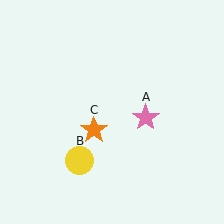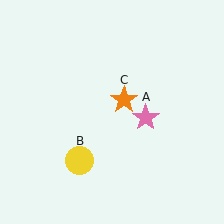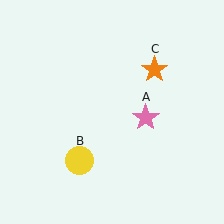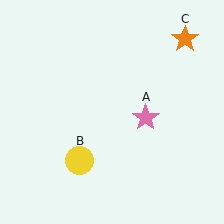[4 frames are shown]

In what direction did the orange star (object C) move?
The orange star (object C) moved up and to the right.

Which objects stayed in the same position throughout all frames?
Pink star (object A) and yellow circle (object B) remained stationary.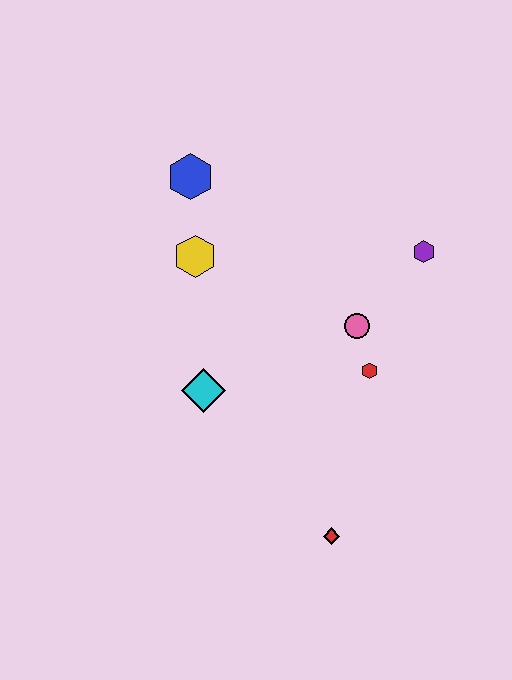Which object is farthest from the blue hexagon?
The red diamond is farthest from the blue hexagon.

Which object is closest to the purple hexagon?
The pink circle is closest to the purple hexagon.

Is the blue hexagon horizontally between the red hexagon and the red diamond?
No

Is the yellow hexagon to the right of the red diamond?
No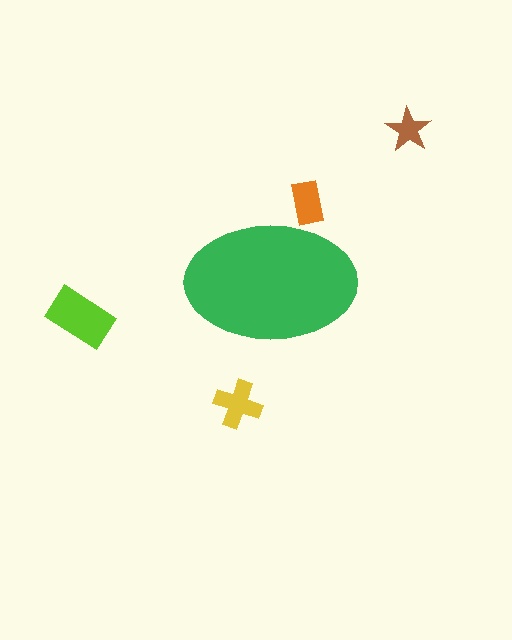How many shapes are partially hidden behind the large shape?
1 shape is partially hidden.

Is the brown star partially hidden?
No, the brown star is fully visible.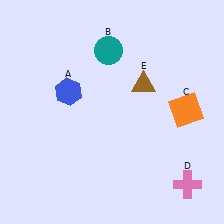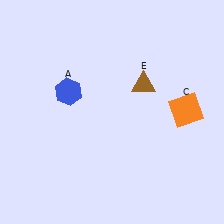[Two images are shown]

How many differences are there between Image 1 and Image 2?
There are 2 differences between the two images.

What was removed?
The teal circle (B), the pink cross (D) were removed in Image 2.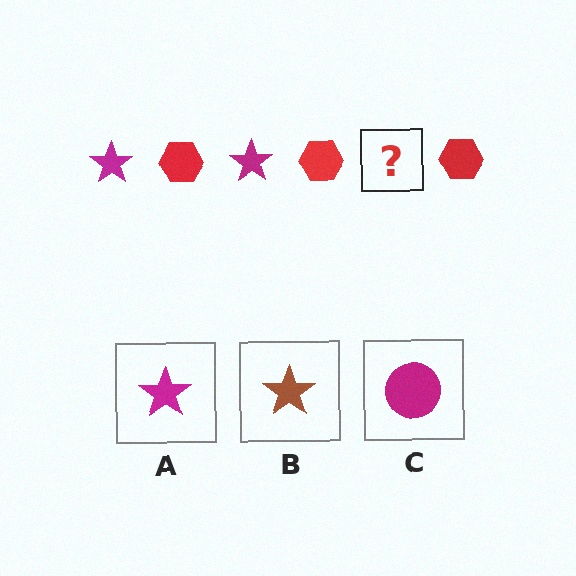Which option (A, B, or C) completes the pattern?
A.